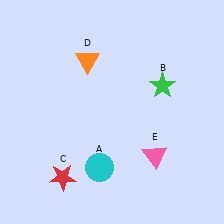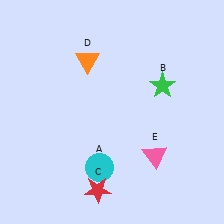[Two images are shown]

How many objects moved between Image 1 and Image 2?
1 object moved between the two images.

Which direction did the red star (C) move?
The red star (C) moved right.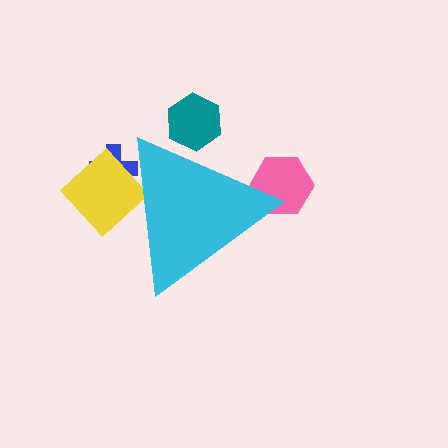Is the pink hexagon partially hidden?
Yes, the pink hexagon is partially hidden behind the cyan triangle.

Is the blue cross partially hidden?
Yes, the blue cross is partially hidden behind the cyan triangle.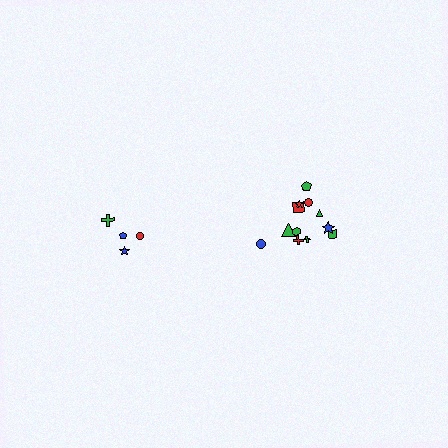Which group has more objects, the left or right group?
The right group.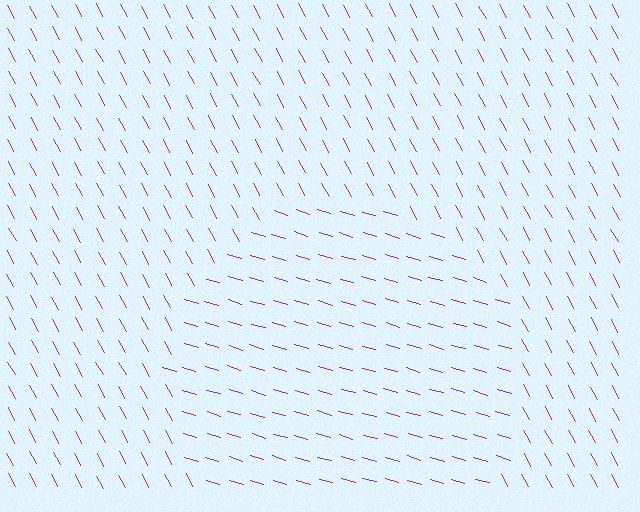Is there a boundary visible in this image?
Yes, there is a texture boundary formed by a change in line orientation.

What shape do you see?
I see a circle.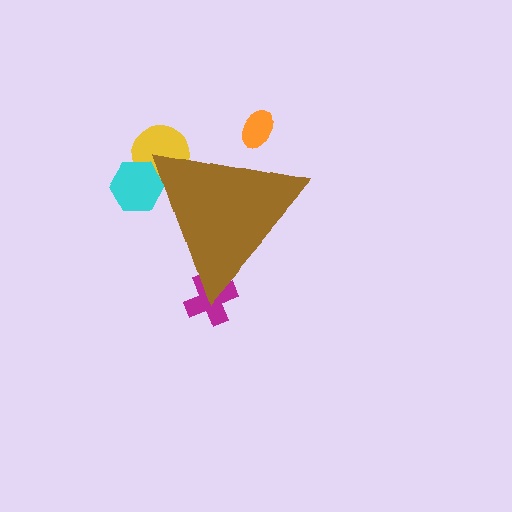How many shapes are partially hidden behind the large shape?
4 shapes are partially hidden.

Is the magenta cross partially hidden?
Yes, the magenta cross is partially hidden behind the brown triangle.